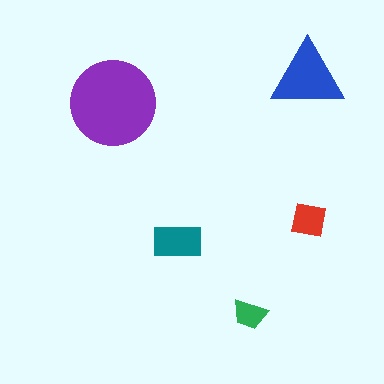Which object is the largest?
The purple circle.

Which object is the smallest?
The green trapezoid.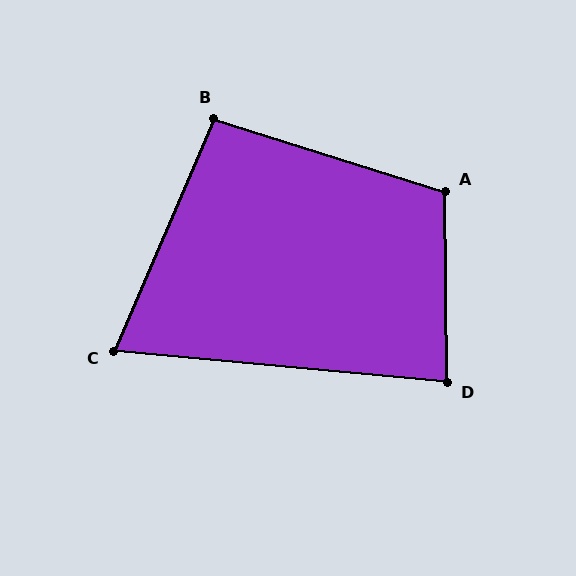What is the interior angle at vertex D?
Approximately 84 degrees (acute).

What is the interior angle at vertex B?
Approximately 96 degrees (obtuse).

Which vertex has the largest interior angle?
A, at approximately 108 degrees.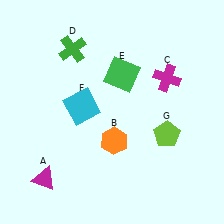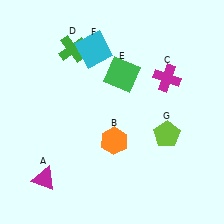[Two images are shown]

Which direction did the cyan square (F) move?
The cyan square (F) moved up.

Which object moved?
The cyan square (F) moved up.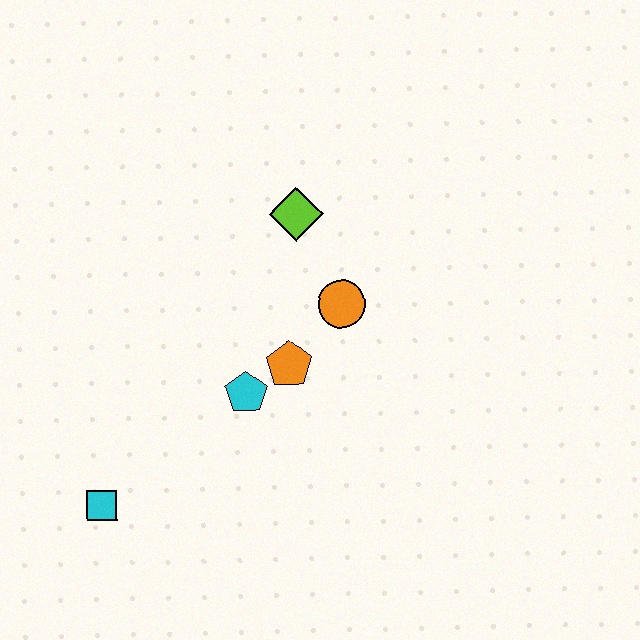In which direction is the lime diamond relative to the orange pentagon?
The lime diamond is above the orange pentagon.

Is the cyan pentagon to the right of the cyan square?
Yes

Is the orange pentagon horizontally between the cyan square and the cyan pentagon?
No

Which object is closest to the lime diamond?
The orange circle is closest to the lime diamond.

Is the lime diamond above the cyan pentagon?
Yes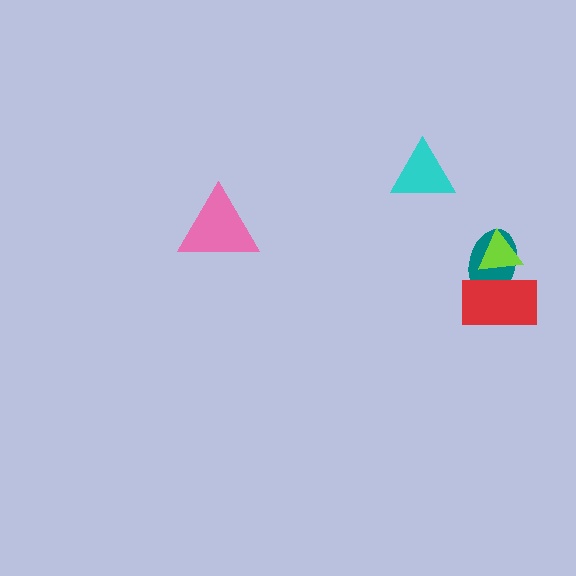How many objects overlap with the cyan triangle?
0 objects overlap with the cyan triangle.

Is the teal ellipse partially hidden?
Yes, it is partially covered by another shape.